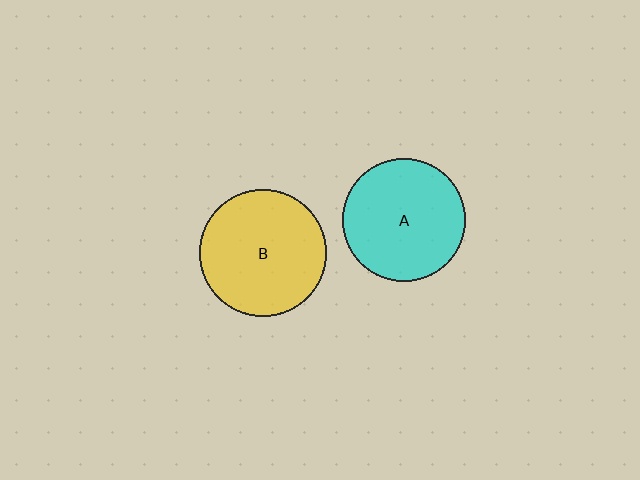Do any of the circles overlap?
No, none of the circles overlap.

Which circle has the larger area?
Circle B (yellow).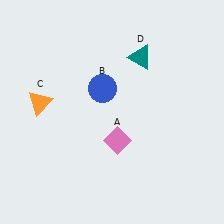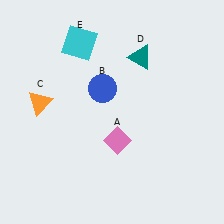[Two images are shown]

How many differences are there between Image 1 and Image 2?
There is 1 difference between the two images.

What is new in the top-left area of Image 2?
A cyan square (E) was added in the top-left area of Image 2.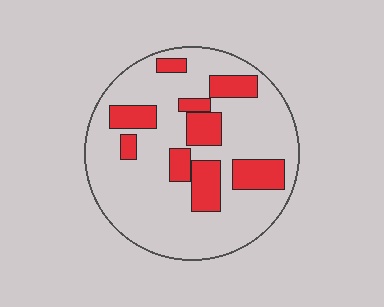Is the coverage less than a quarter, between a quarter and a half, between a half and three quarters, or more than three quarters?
Less than a quarter.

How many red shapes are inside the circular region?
9.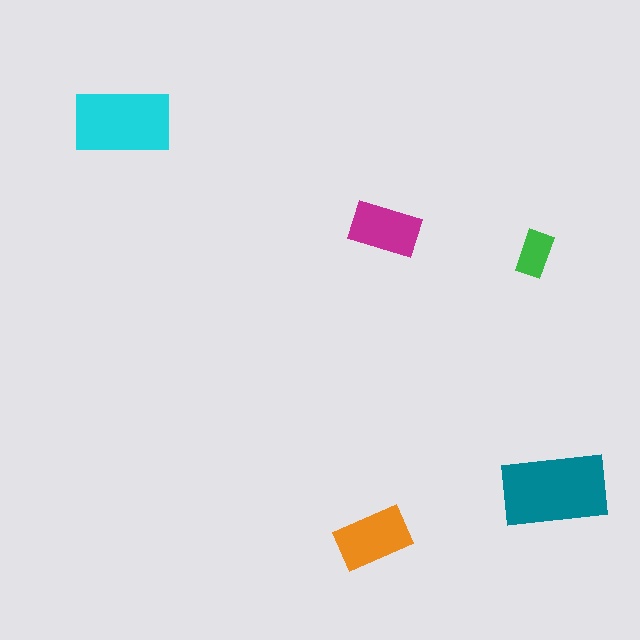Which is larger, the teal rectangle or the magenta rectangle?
The teal one.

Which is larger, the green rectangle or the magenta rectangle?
The magenta one.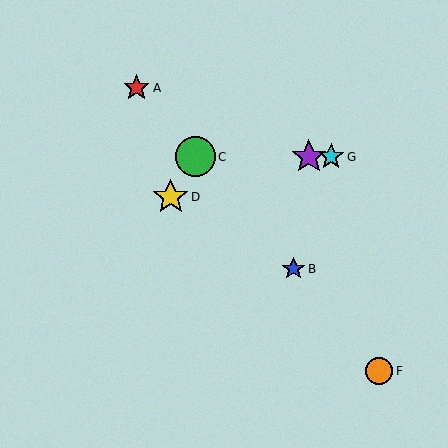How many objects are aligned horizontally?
3 objects (C, E, G) are aligned horizontally.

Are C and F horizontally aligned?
No, C is at y≈157 and F is at y≈371.